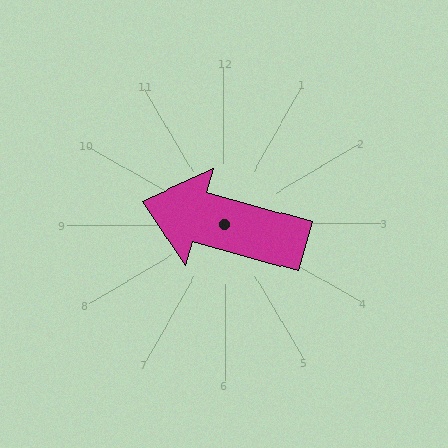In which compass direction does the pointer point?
West.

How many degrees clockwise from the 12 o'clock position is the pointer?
Approximately 286 degrees.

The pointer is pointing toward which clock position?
Roughly 10 o'clock.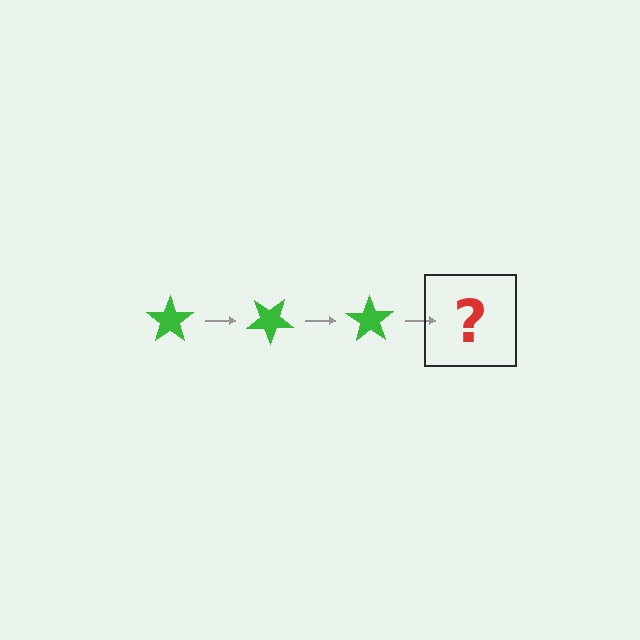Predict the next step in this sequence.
The next step is a green star rotated 105 degrees.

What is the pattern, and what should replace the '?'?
The pattern is that the star rotates 35 degrees each step. The '?' should be a green star rotated 105 degrees.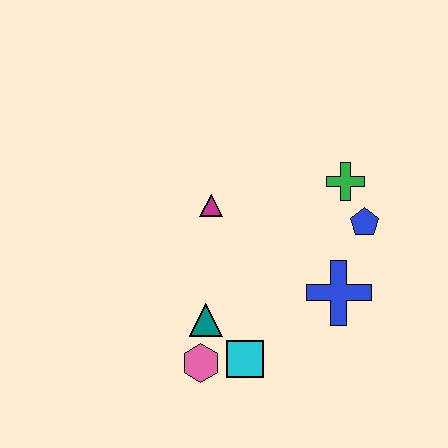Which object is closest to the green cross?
The blue pentagon is closest to the green cross.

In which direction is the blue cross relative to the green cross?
The blue cross is below the green cross.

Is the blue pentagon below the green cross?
Yes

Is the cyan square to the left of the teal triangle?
No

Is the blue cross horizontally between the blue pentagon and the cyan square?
Yes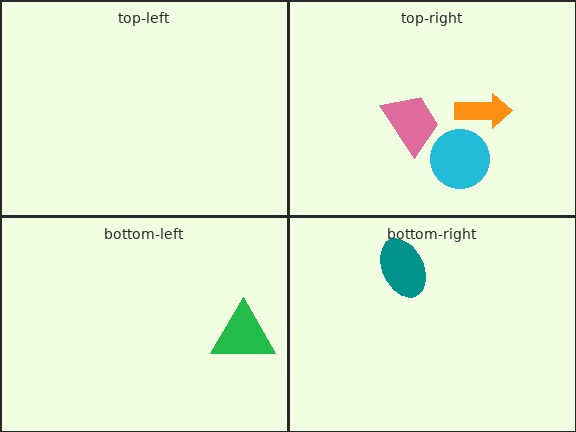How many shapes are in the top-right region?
3.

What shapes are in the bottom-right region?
The teal ellipse.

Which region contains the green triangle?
The bottom-left region.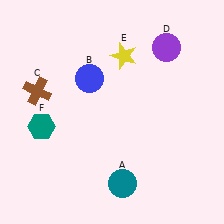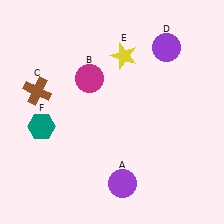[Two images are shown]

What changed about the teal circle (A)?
In Image 1, A is teal. In Image 2, it changed to purple.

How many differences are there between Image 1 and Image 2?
There are 2 differences between the two images.